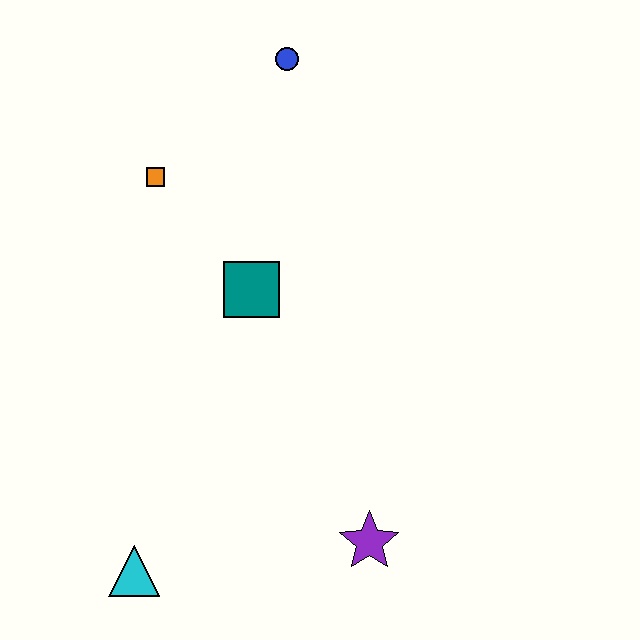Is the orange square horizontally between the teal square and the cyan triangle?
Yes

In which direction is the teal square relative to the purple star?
The teal square is above the purple star.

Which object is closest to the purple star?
The cyan triangle is closest to the purple star.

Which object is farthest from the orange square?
The purple star is farthest from the orange square.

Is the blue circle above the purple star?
Yes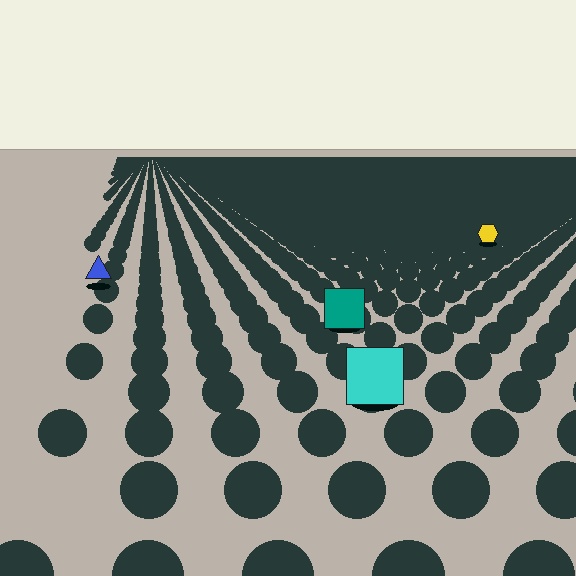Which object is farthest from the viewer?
The yellow hexagon is farthest from the viewer. It appears smaller and the ground texture around it is denser.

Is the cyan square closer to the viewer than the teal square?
Yes. The cyan square is closer — you can tell from the texture gradient: the ground texture is coarser near it.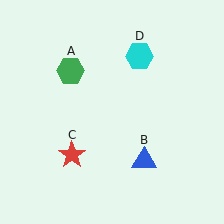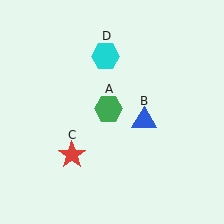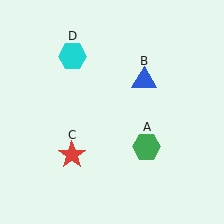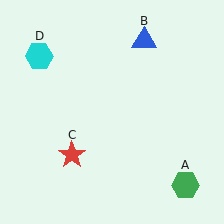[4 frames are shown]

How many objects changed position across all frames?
3 objects changed position: green hexagon (object A), blue triangle (object B), cyan hexagon (object D).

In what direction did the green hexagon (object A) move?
The green hexagon (object A) moved down and to the right.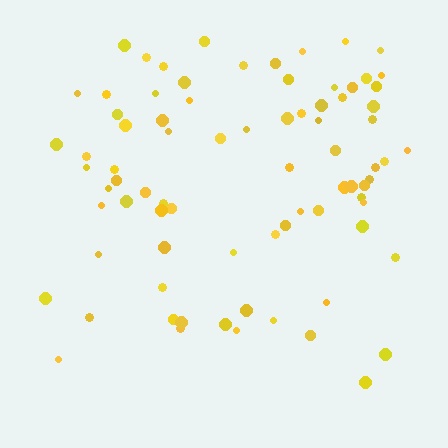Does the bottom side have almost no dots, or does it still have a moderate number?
Still a moderate number, just noticeably fewer than the top.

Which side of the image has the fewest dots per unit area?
The bottom.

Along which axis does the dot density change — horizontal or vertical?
Vertical.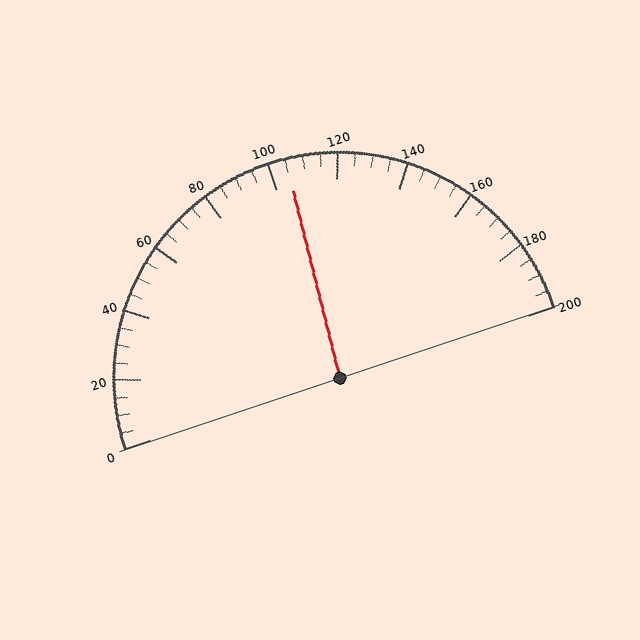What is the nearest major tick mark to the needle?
The nearest major tick mark is 100.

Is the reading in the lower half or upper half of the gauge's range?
The reading is in the upper half of the range (0 to 200).